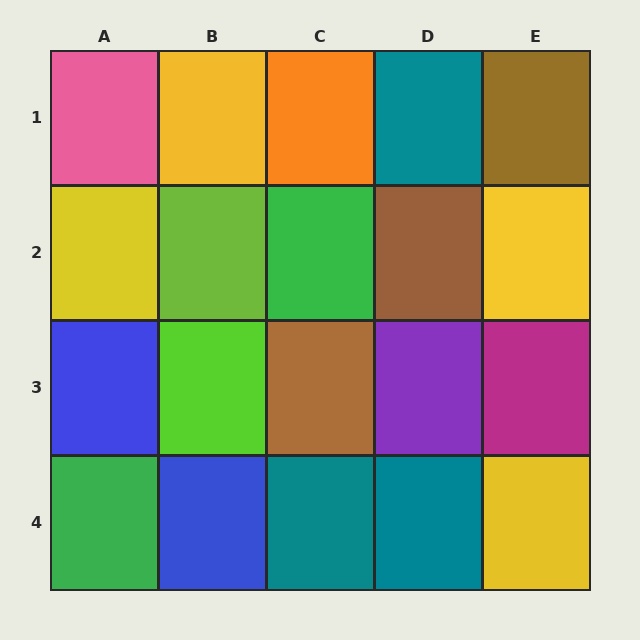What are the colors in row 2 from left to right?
Yellow, lime, green, brown, yellow.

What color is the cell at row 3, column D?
Purple.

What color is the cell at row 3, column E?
Magenta.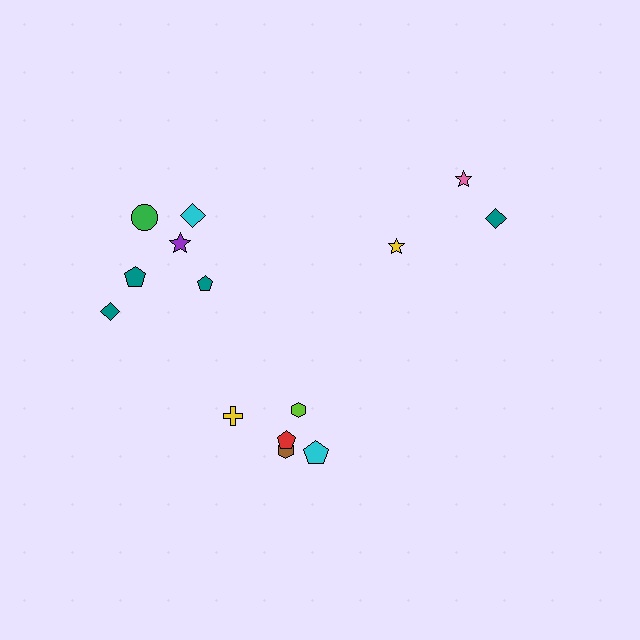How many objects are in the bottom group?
There are 5 objects.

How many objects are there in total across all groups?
There are 14 objects.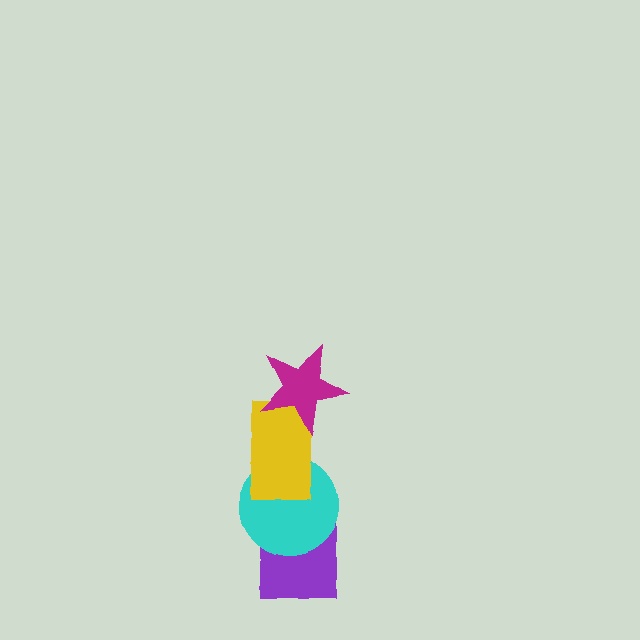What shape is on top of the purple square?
The cyan circle is on top of the purple square.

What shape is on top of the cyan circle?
The yellow rectangle is on top of the cyan circle.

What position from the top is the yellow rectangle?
The yellow rectangle is 2nd from the top.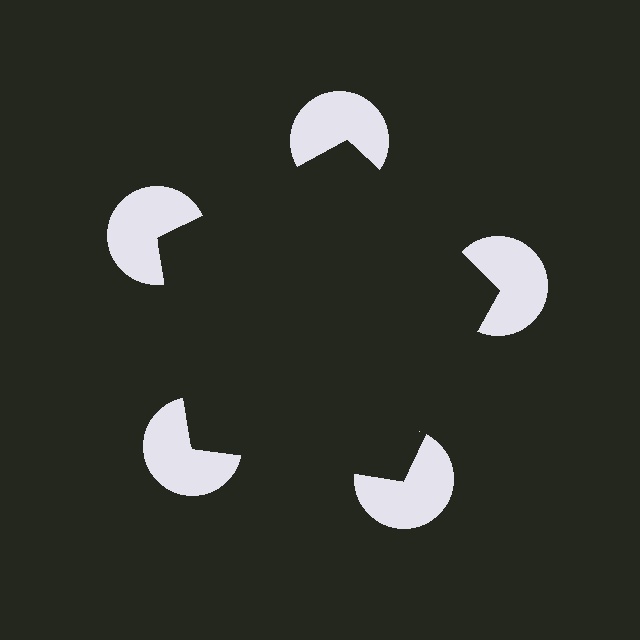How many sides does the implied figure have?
5 sides.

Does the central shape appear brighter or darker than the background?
It typically appears slightly darker than the background, even though no actual brightness change is drawn.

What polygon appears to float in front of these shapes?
An illusory pentagon — its edges are inferred from the aligned wedge cuts in the pac-man discs, not physically drawn.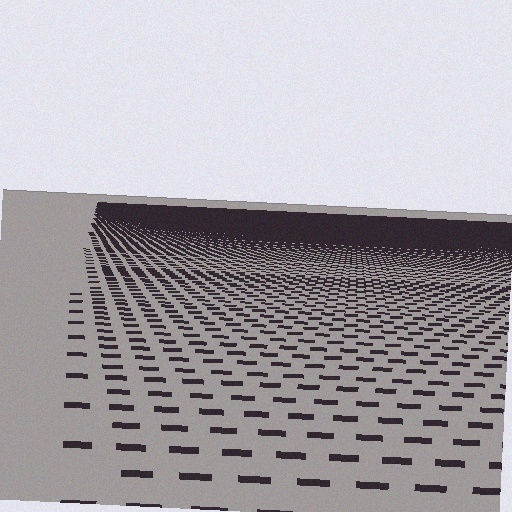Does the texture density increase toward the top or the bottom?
Density increases toward the top.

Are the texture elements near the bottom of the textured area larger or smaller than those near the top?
Larger. Near the bottom, elements are closer to the viewer and appear at a bigger on-screen size.